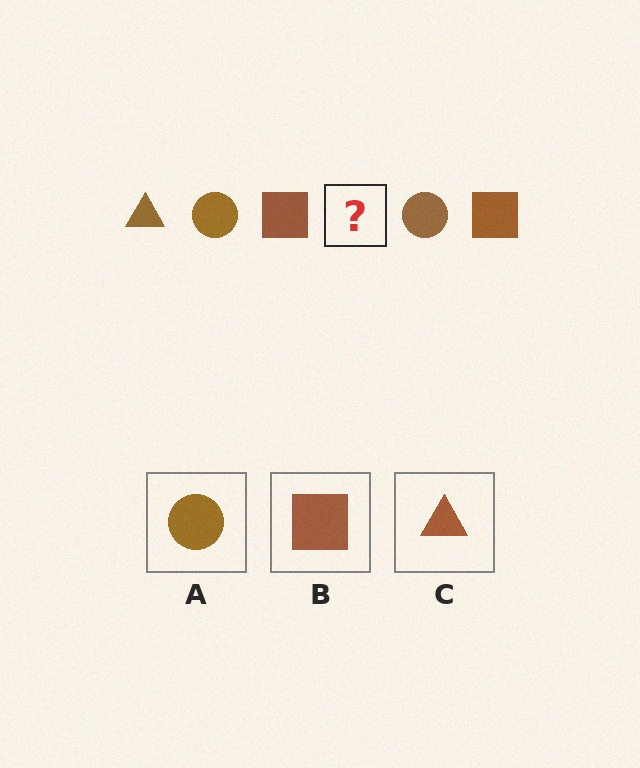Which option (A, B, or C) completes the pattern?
C.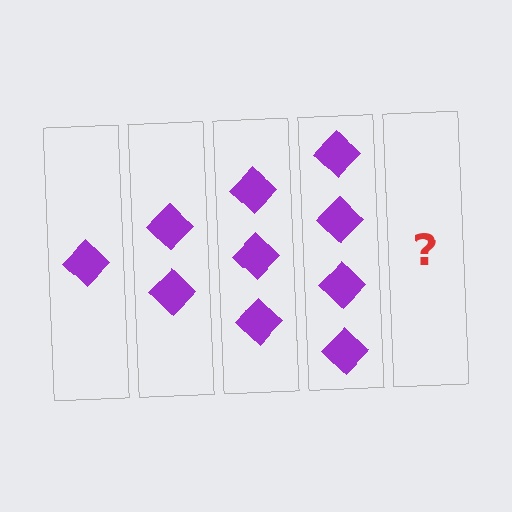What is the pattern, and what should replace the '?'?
The pattern is that each step adds one more diamond. The '?' should be 5 diamonds.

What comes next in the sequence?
The next element should be 5 diamonds.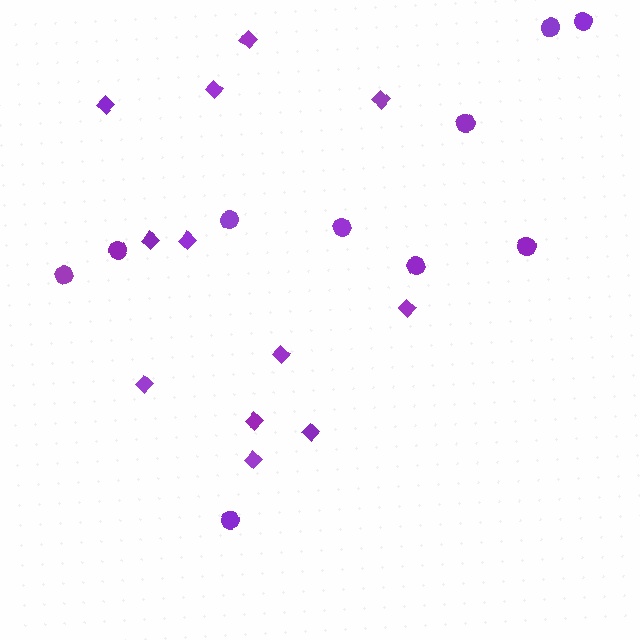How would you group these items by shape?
There are 2 groups: one group of diamonds (12) and one group of circles (10).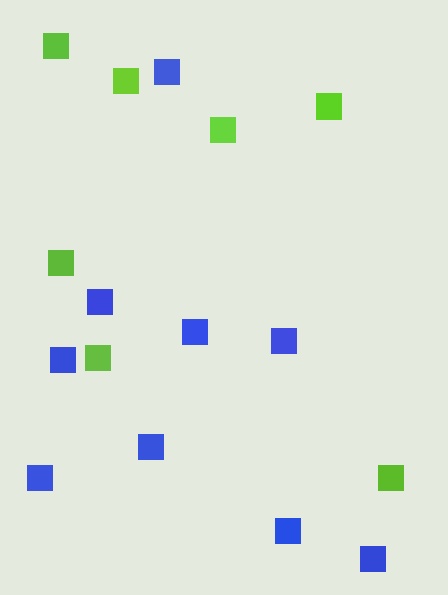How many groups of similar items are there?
There are 2 groups: one group of lime squares (7) and one group of blue squares (9).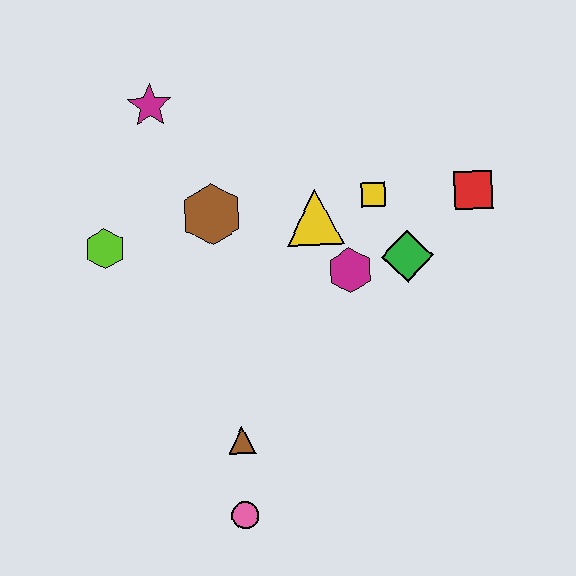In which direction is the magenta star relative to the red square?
The magenta star is to the left of the red square.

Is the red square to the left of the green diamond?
No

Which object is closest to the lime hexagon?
The brown hexagon is closest to the lime hexagon.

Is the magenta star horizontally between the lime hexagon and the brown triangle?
Yes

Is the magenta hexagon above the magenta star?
No